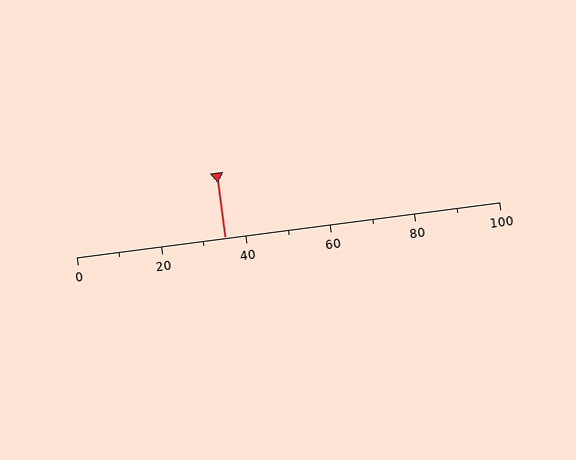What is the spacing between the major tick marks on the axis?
The major ticks are spaced 20 apart.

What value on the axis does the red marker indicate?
The marker indicates approximately 35.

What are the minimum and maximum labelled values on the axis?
The axis runs from 0 to 100.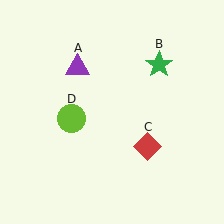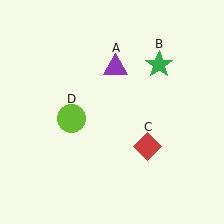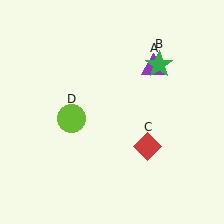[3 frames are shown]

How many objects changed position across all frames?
1 object changed position: purple triangle (object A).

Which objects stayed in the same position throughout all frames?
Green star (object B) and red diamond (object C) and lime circle (object D) remained stationary.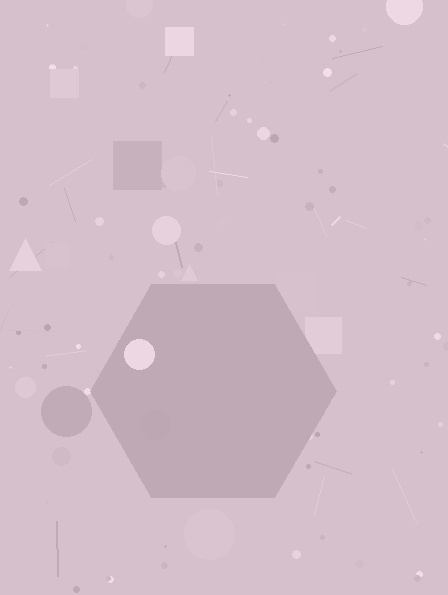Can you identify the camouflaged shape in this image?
The camouflaged shape is a hexagon.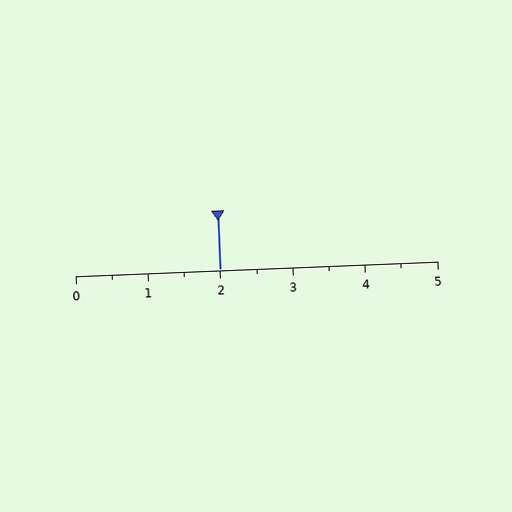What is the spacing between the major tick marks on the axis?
The major ticks are spaced 1 apart.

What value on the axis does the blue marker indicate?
The marker indicates approximately 2.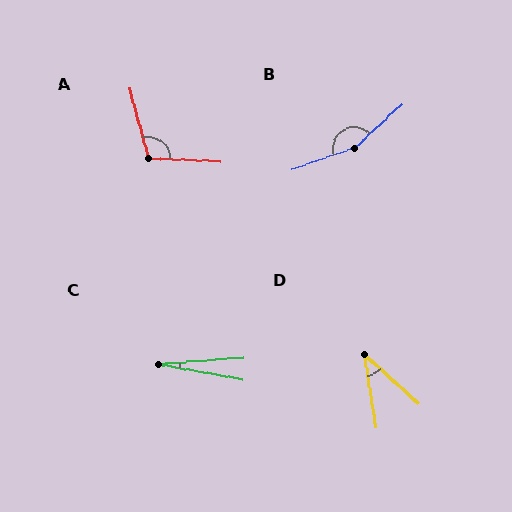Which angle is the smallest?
C, at approximately 15 degrees.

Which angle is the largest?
B, at approximately 156 degrees.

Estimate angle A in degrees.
Approximately 107 degrees.